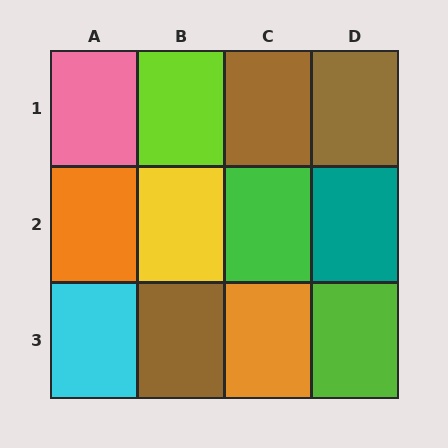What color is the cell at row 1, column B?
Lime.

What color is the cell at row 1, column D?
Brown.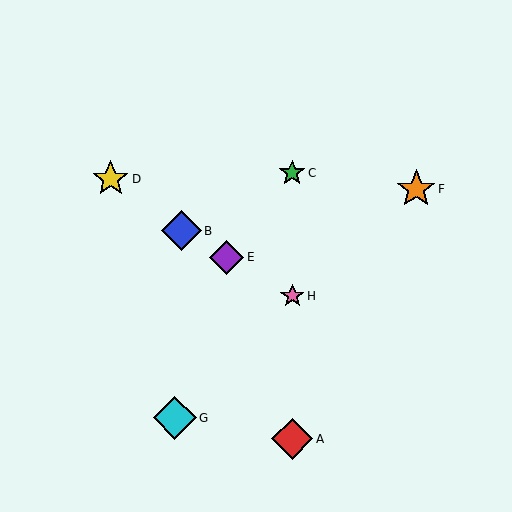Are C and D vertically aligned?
No, C is at x≈292 and D is at x≈111.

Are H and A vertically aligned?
Yes, both are at x≈292.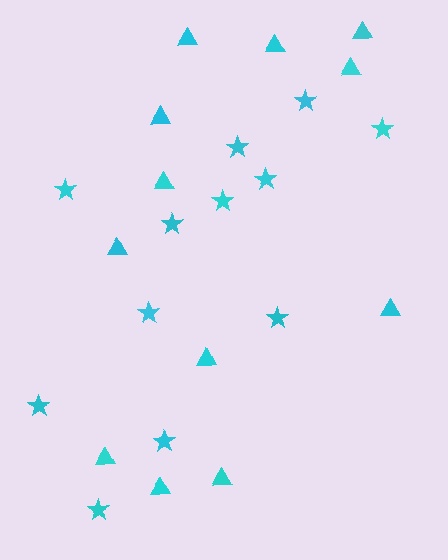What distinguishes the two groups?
There are 2 groups: one group of triangles (12) and one group of stars (12).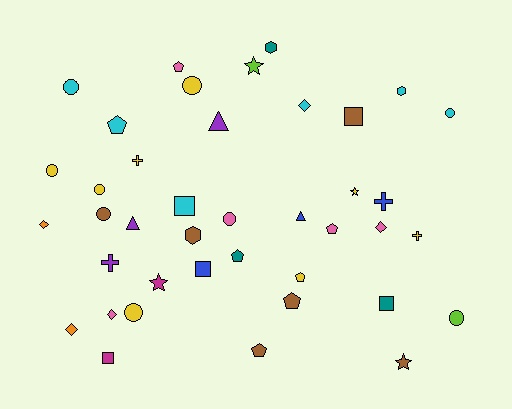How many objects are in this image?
There are 40 objects.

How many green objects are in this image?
There are no green objects.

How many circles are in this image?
There are 9 circles.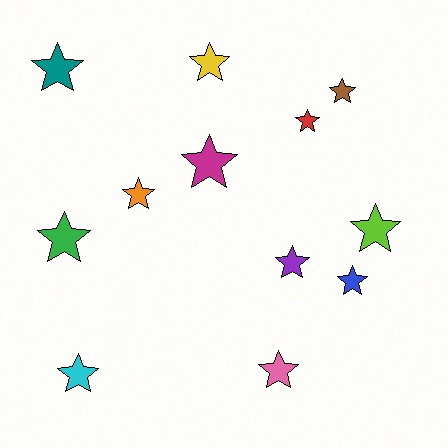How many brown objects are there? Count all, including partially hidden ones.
There is 1 brown object.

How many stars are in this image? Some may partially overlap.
There are 12 stars.